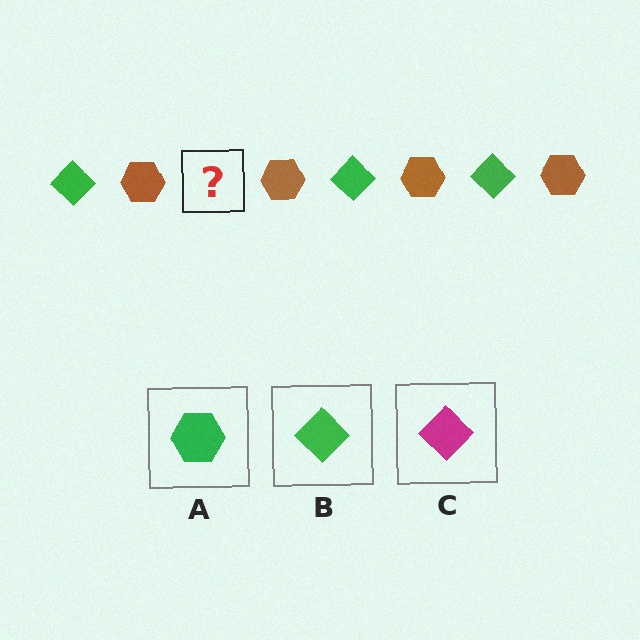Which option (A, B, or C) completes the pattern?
B.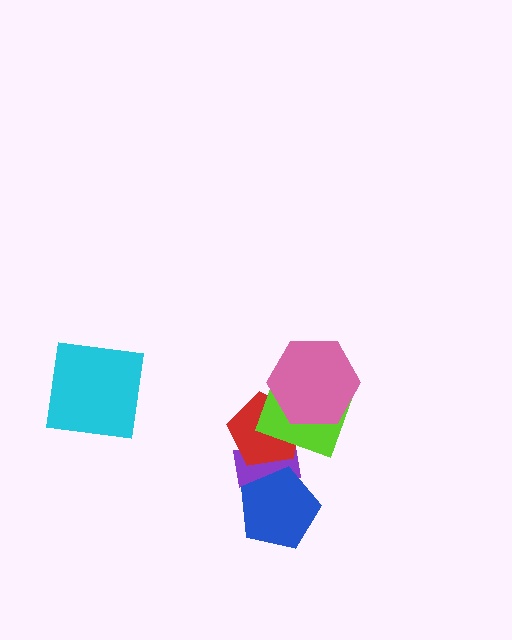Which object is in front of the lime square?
The pink hexagon is in front of the lime square.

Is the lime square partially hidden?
Yes, it is partially covered by another shape.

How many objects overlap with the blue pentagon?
1 object overlaps with the blue pentagon.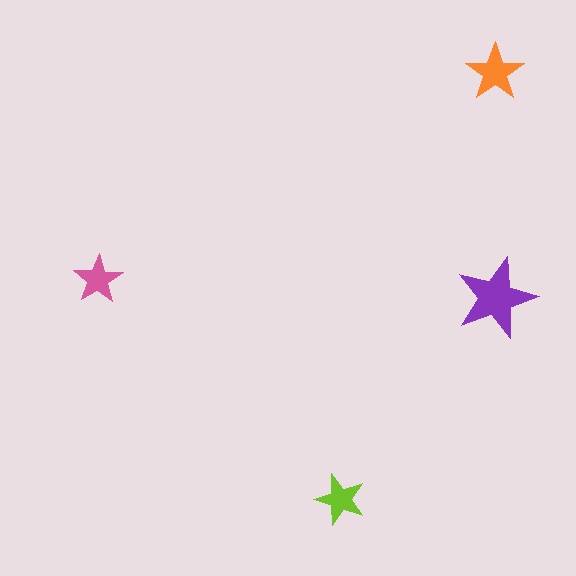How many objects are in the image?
There are 4 objects in the image.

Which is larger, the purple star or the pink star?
The purple one.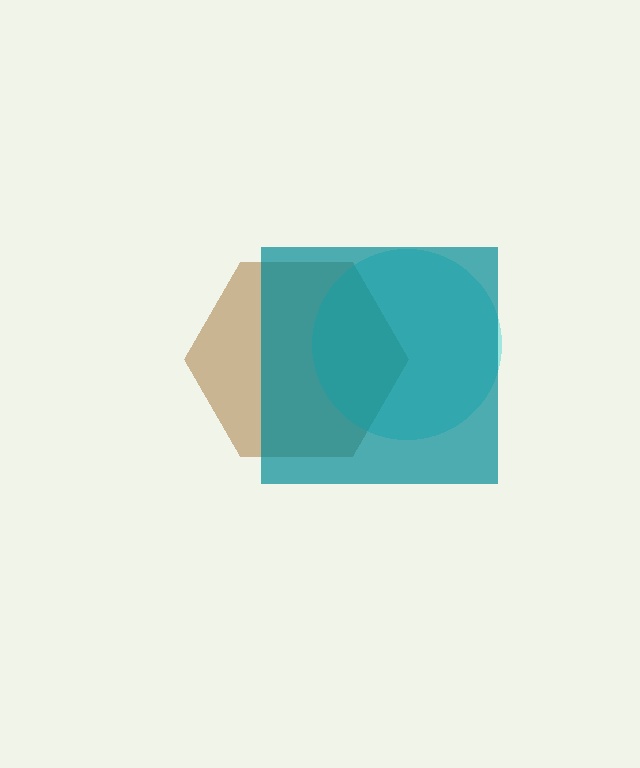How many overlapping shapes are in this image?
There are 3 overlapping shapes in the image.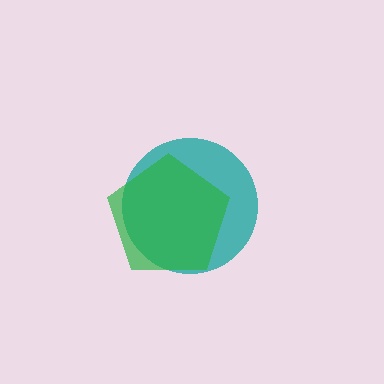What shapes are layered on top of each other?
The layered shapes are: a teal circle, a green pentagon.